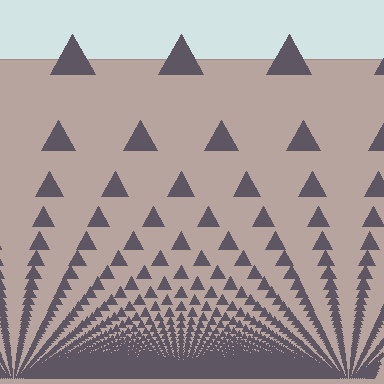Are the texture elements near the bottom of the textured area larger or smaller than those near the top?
Smaller. The gradient is inverted — elements near the bottom are smaller and denser.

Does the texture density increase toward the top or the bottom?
Density increases toward the bottom.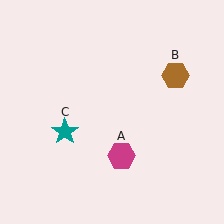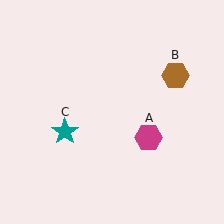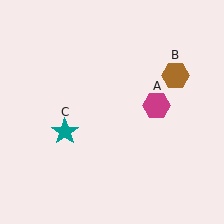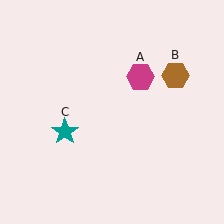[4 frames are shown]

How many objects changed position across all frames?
1 object changed position: magenta hexagon (object A).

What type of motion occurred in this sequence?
The magenta hexagon (object A) rotated counterclockwise around the center of the scene.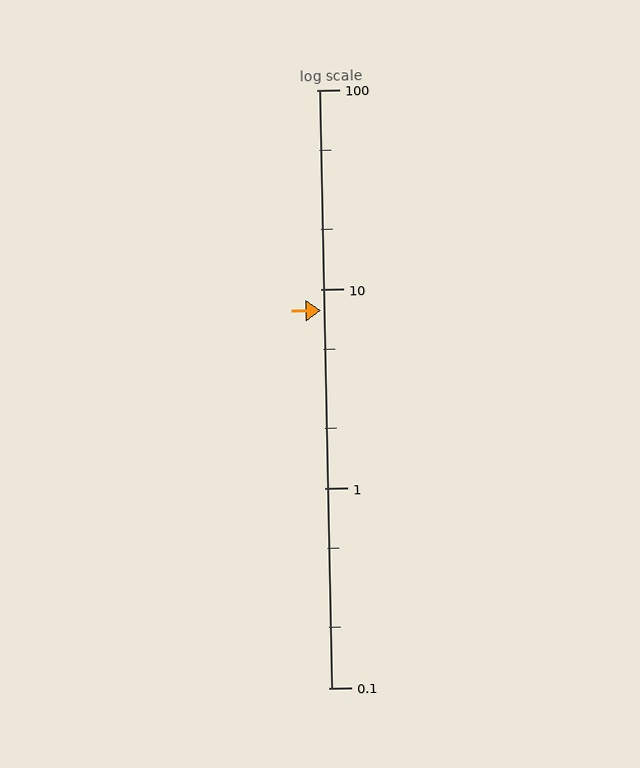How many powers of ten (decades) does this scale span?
The scale spans 3 decades, from 0.1 to 100.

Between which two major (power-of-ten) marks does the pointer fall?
The pointer is between 1 and 10.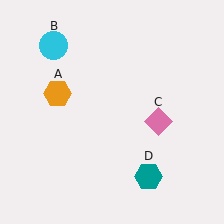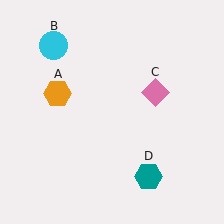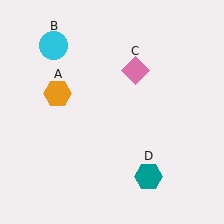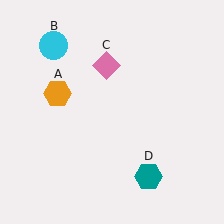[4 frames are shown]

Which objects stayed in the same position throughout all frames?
Orange hexagon (object A) and cyan circle (object B) and teal hexagon (object D) remained stationary.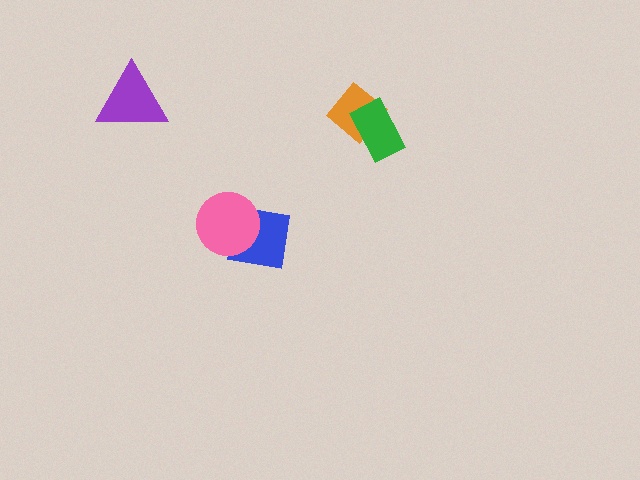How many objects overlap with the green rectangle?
1 object overlaps with the green rectangle.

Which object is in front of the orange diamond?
The green rectangle is in front of the orange diamond.